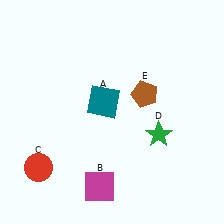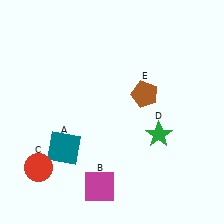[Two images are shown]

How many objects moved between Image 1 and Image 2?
1 object moved between the two images.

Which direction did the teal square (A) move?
The teal square (A) moved down.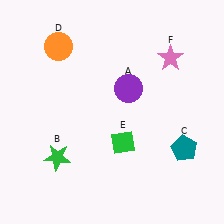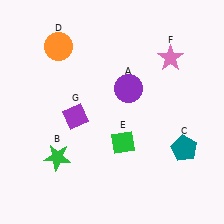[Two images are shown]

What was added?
A purple diamond (G) was added in Image 2.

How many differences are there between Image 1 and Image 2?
There is 1 difference between the two images.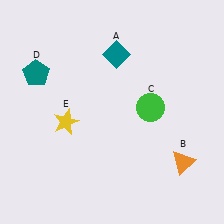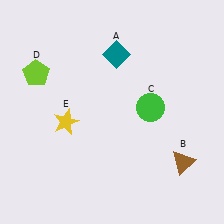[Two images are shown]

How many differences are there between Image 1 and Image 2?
There are 2 differences between the two images.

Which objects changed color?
B changed from orange to brown. D changed from teal to lime.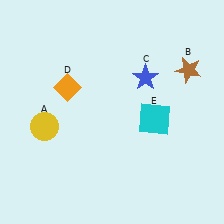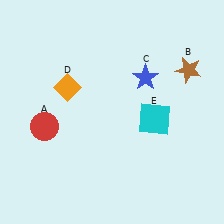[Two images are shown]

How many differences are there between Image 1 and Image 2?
There is 1 difference between the two images.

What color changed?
The circle (A) changed from yellow in Image 1 to red in Image 2.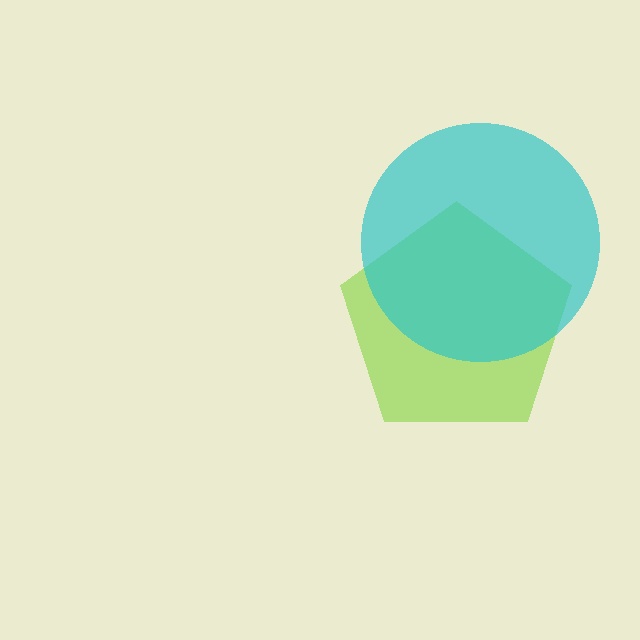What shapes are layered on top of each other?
The layered shapes are: a lime pentagon, a cyan circle.